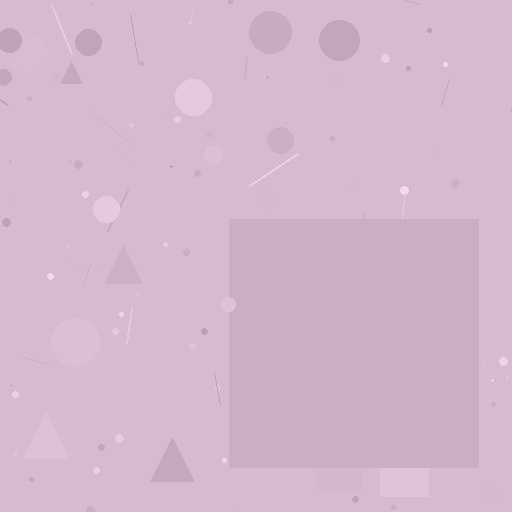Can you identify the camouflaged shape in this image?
The camouflaged shape is a square.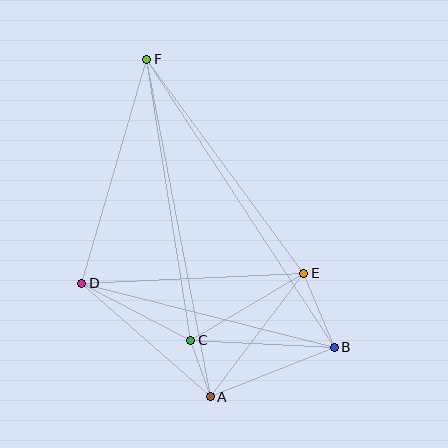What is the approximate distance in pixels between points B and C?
The distance between B and C is approximately 143 pixels.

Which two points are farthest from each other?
Points B and F are farthest from each other.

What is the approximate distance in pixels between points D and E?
The distance between D and E is approximately 222 pixels.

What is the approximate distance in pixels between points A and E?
The distance between A and E is approximately 155 pixels.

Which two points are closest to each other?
Points A and C are closest to each other.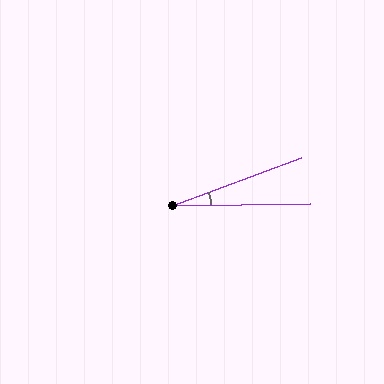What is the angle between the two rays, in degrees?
Approximately 20 degrees.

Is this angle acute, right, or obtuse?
It is acute.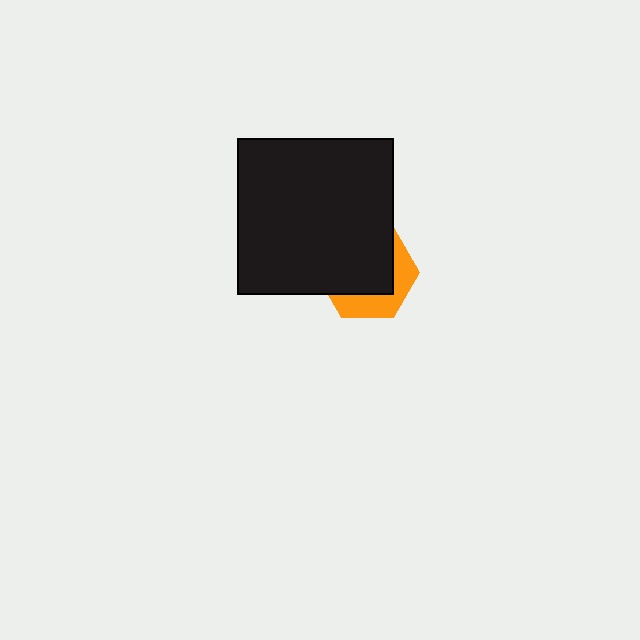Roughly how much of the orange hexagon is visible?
A small part of it is visible (roughly 35%).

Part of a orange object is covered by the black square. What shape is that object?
It is a hexagon.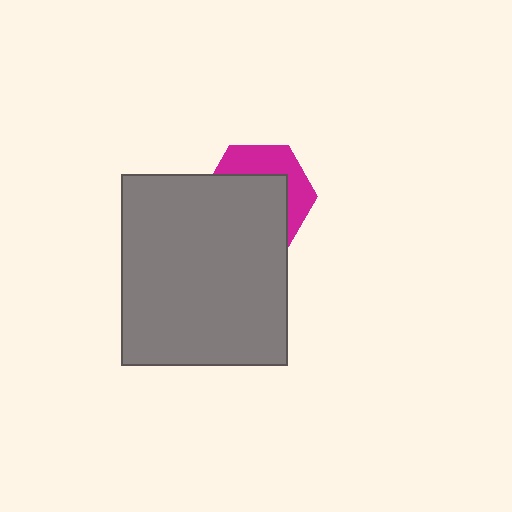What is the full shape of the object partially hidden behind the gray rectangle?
The partially hidden object is a magenta hexagon.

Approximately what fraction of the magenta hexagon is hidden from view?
Roughly 62% of the magenta hexagon is hidden behind the gray rectangle.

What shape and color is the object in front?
The object in front is a gray rectangle.